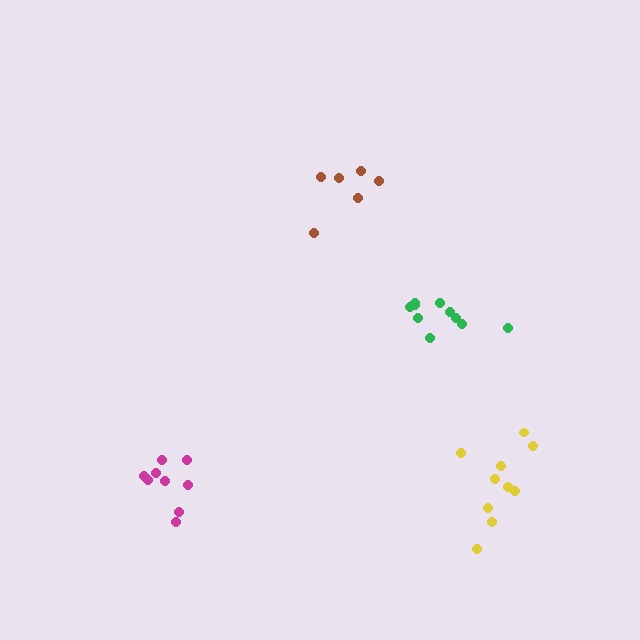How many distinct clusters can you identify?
There are 4 distinct clusters.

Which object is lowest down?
The yellow cluster is bottommost.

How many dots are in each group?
Group 1: 10 dots, Group 2: 9 dots, Group 3: 10 dots, Group 4: 6 dots (35 total).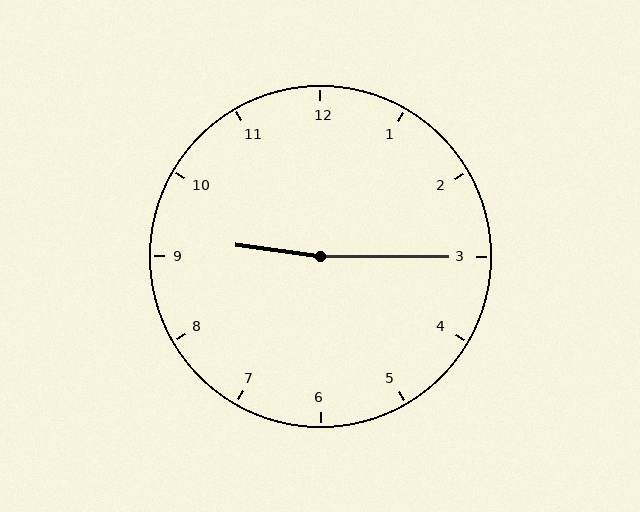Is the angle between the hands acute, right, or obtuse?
It is obtuse.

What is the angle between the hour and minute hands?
Approximately 172 degrees.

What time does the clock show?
9:15.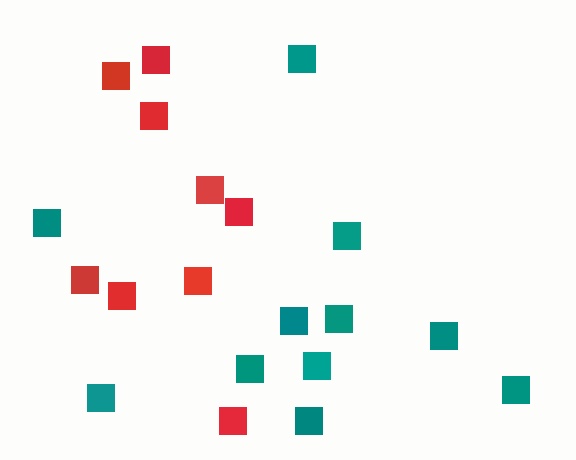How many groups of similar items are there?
There are 2 groups: one group of red squares (9) and one group of teal squares (11).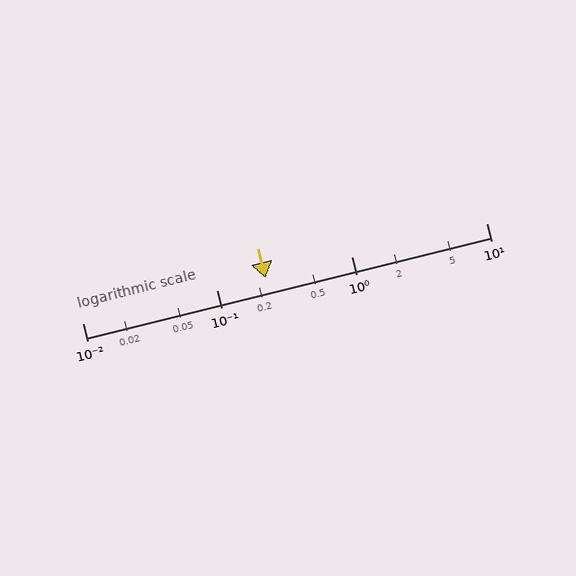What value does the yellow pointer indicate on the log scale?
The pointer indicates approximately 0.23.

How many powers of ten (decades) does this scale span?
The scale spans 3 decades, from 0.01 to 10.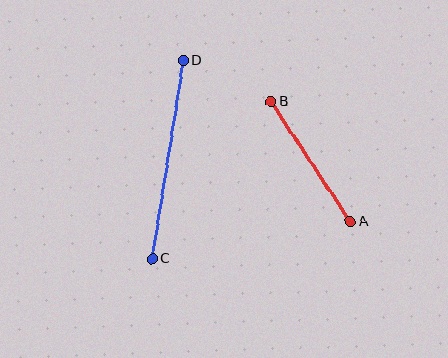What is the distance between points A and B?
The distance is approximately 144 pixels.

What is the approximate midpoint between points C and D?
The midpoint is at approximately (167, 160) pixels.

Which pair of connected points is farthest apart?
Points C and D are farthest apart.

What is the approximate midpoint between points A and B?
The midpoint is at approximately (311, 162) pixels.